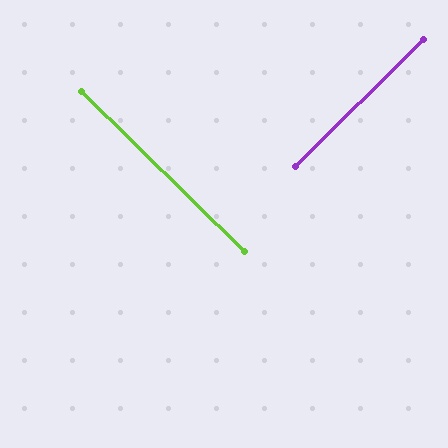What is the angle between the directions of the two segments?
Approximately 89 degrees.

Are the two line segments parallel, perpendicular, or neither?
Perpendicular — they meet at approximately 89°.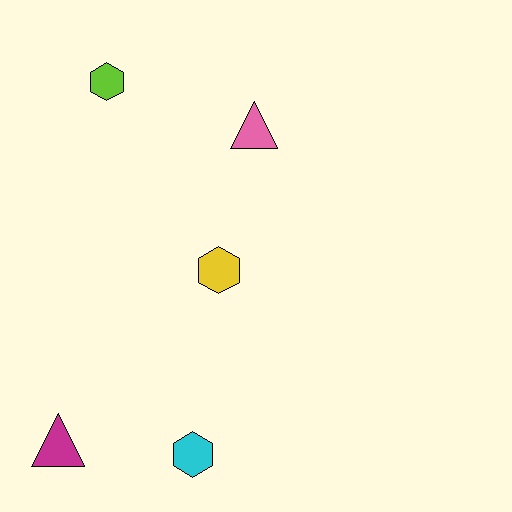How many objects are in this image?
There are 5 objects.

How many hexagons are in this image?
There are 3 hexagons.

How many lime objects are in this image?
There is 1 lime object.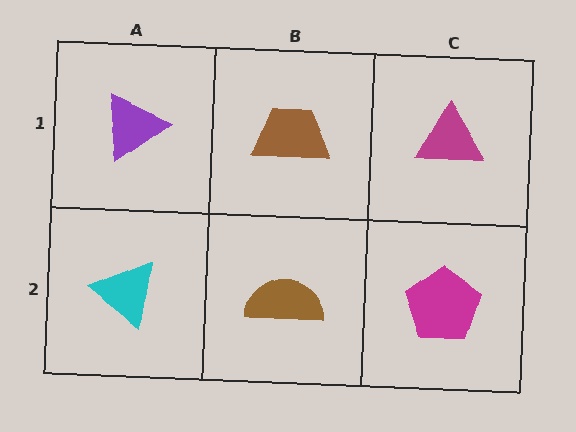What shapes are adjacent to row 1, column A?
A cyan triangle (row 2, column A), a brown trapezoid (row 1, column B).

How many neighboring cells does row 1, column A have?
2.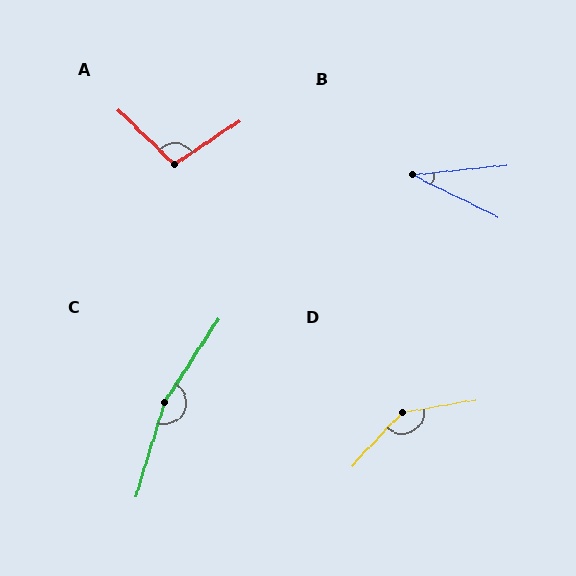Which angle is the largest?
C, at approximately 164 degrees.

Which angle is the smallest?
B, at approximately 32 degrees.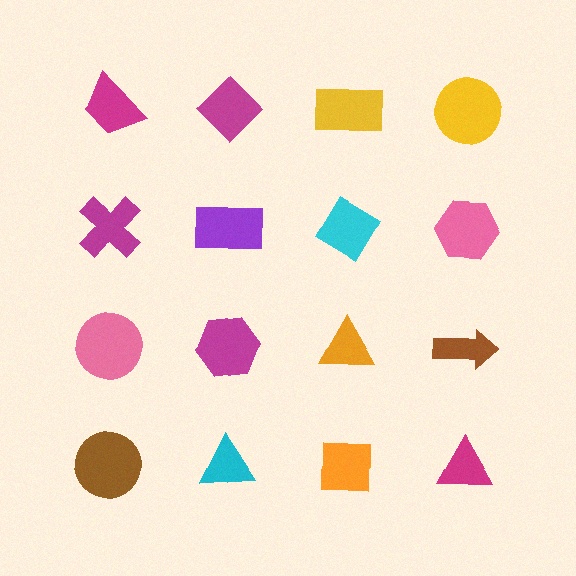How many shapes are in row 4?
4 shapes.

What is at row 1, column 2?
A magenta diamond.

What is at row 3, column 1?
A pink circle.